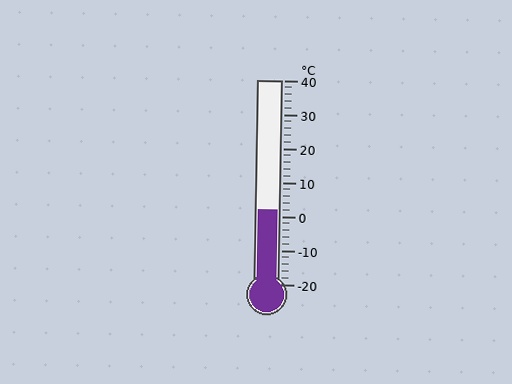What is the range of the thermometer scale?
The thermometer scale ranges from -20°C to 40°C.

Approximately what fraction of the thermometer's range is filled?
The thermometer is filled to approximately 35% of its range.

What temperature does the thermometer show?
The thermometer shows approximately 2°C.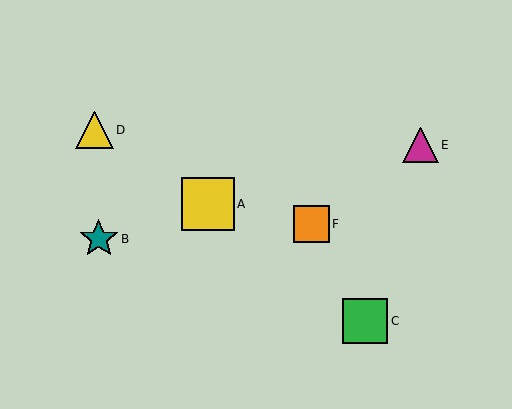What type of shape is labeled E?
Shape E is a magenta triangle.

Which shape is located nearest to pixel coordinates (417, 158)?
The magenta triangle (labeled E) at (420, 145) is nearest to that location.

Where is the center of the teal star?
The center of the teal star is at (99, 239).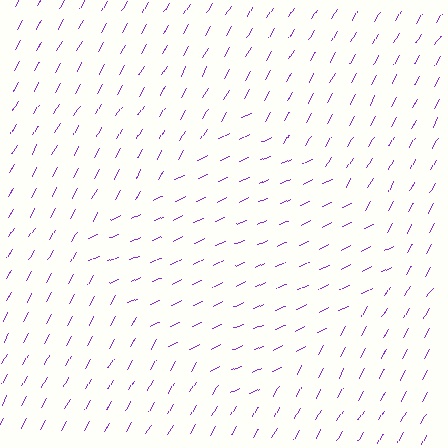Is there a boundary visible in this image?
Yes, there is a texture boundary formed by a change in line orientation.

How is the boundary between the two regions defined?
The boundary is defined purely by a change in line orientation (approximately 36 degrees difference). All lines are the same color and thickness.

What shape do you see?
I see a diamond.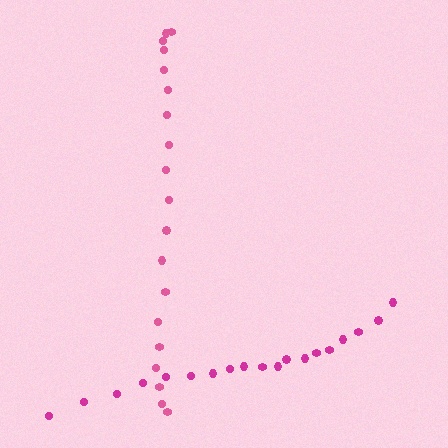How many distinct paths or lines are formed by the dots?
There are 2 distinct paths.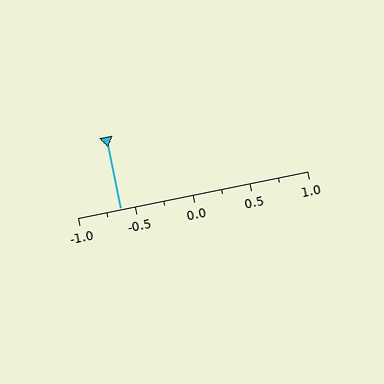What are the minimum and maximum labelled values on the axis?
The axis runs from -1.0 to 1.0.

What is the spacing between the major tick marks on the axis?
The major ticks are spaced 0.5 apart.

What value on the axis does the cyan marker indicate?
The marker indicates approximately -0.62.